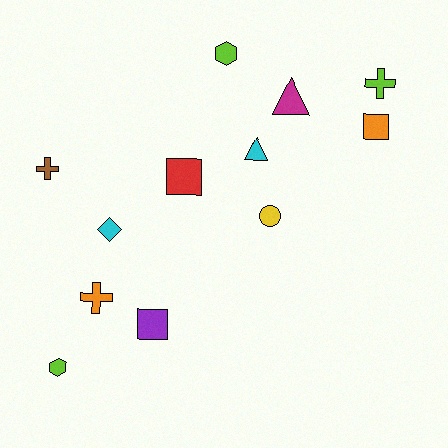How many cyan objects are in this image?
There are 2 cyan objects.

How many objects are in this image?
There are 12 objects.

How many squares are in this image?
There are 3 squares.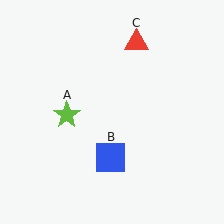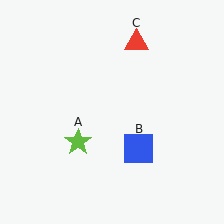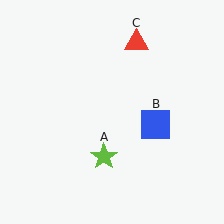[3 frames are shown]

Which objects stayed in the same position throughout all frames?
Red triangle (object C) remained stationary.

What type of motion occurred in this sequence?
The lime star (object A), blue square (object B) rotated counterclockwise around the center of the scene.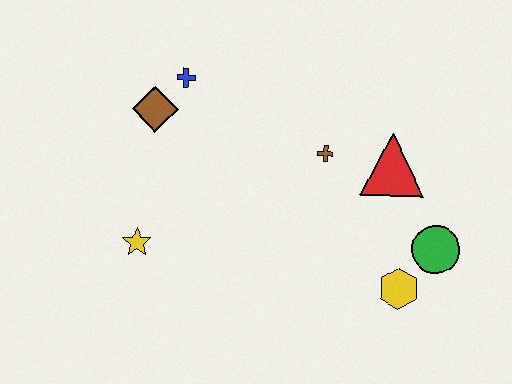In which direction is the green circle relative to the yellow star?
The green circle is to the right of the yellow star.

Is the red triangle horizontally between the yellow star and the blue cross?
No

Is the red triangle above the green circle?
Yes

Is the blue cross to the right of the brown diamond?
Yes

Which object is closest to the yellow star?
The brown diamond is closest to the yellow star.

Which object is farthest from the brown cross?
The yellow star is farthest from the brown cross.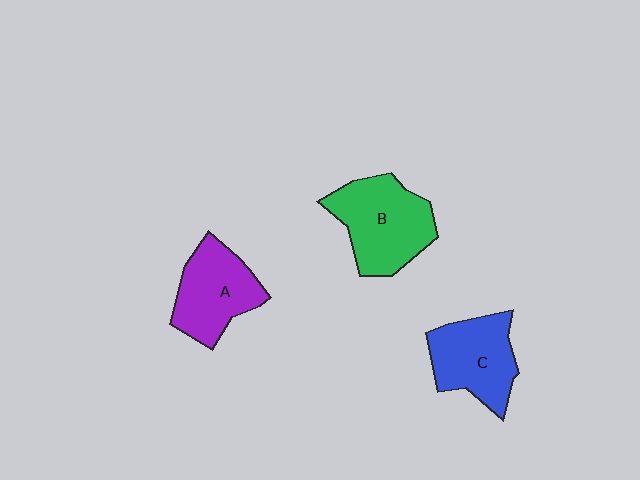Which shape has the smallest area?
Shape A (purple).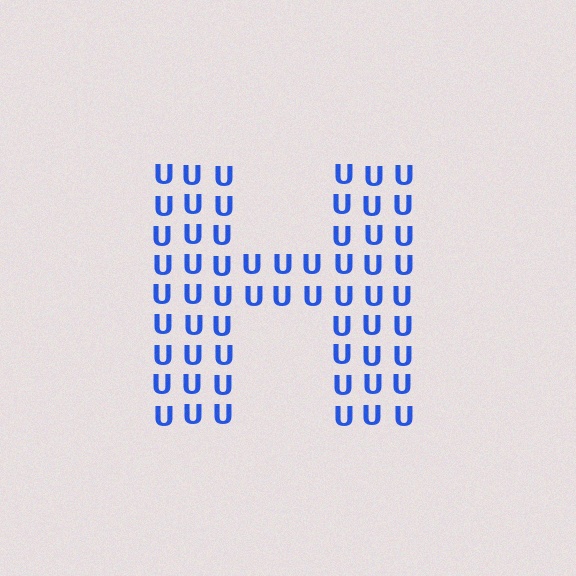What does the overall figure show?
The overall figure shows the letter H.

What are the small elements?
The small elements are letter U's.